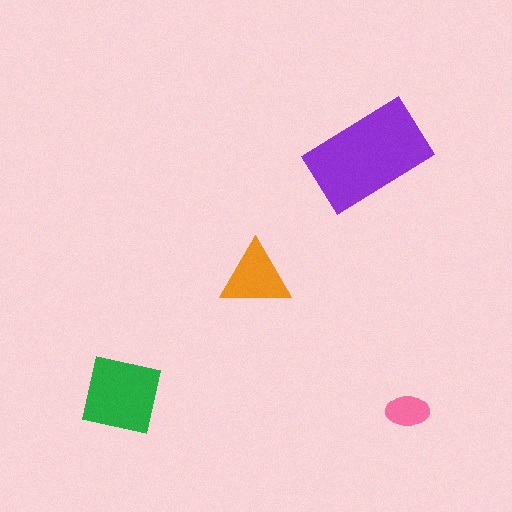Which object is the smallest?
The pink ellipse.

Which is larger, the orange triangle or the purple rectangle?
The purple rectangle.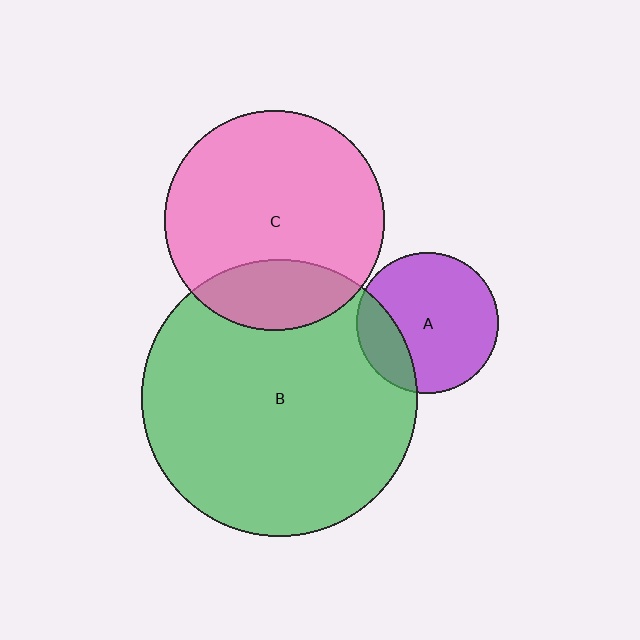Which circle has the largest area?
Circle B (green).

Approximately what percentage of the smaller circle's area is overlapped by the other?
Approximately 20%.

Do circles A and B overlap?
Yes.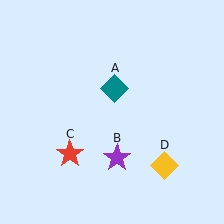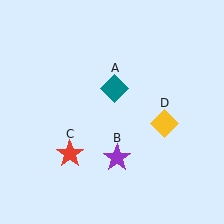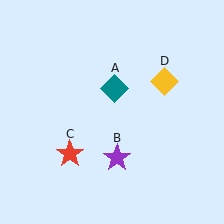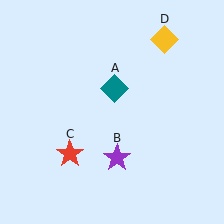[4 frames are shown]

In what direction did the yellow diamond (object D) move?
The yellow diamond (object D) moved up.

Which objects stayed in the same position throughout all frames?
Teal diamond (object A) and purple star (object B) and red star (object C) remained stationary.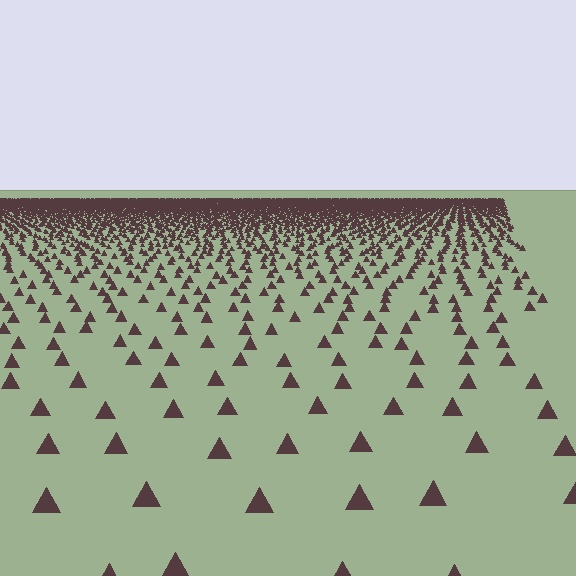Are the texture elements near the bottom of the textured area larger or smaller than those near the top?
Larger. Near the bottom, elements are closer to the viewer and appear at a bigger on-screen size.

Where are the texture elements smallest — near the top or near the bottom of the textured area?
Near the top.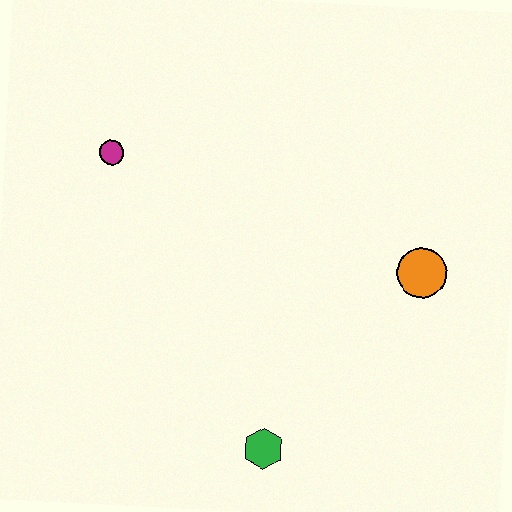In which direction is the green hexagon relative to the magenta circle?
The green hexagon is below the magenta circle.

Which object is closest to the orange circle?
The green hexagon is closest to the orange circle.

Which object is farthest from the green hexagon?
The magenta circle is farthest from the green hexagon.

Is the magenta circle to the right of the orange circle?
No